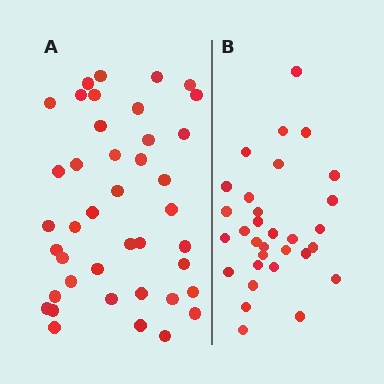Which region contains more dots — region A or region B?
Region A (the left region) has more dots.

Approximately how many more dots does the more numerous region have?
Region A has roughly 10 or so more dots than region B.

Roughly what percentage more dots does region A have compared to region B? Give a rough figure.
About 30% more.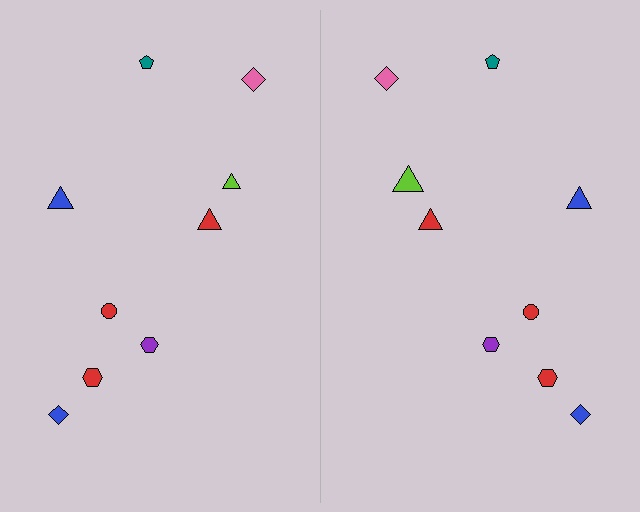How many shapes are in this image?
There are 18 shapes in this image.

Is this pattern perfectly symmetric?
No, the pattern is not perfectly symmetric. The lime triangle on the right side has a different size than its mirror counterpart.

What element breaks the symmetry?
The lime triangle on the right side has a different size than its mirror counterpart.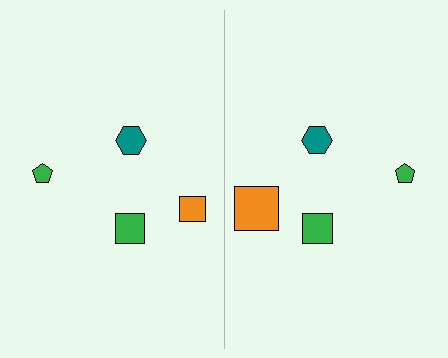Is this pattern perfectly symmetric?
No, the pattern is not perfectly symmetric. The orange square on the right side has a different size than its mirror counterpart.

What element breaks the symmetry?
The orange square on the right side has a different size than its mirror counterpart.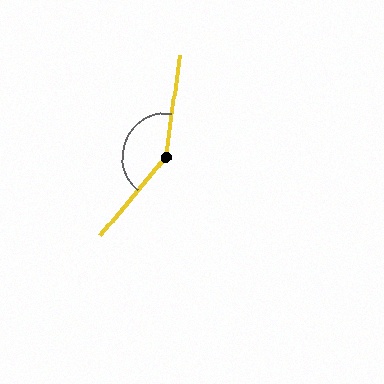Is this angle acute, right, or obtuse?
It is obtuse.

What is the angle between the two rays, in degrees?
Approximately 148 degrees.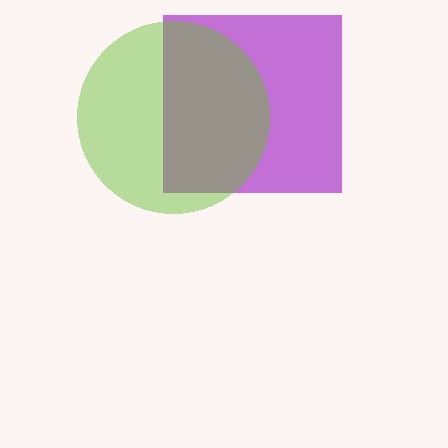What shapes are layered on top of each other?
The layered shapes are: a purple square, a lime circle.